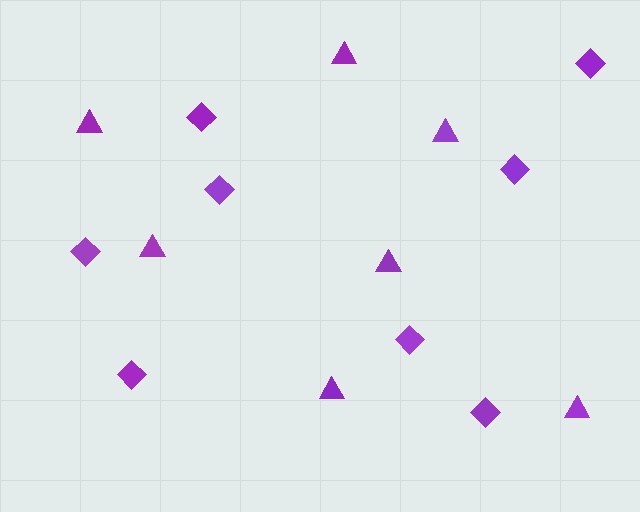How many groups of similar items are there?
There are 2 groups: one group of triangles (7) and one group of diamonds (8).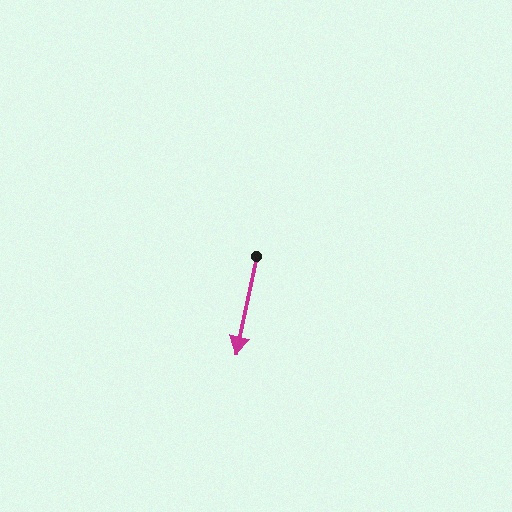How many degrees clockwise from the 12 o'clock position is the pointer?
Approximately 192 degrees.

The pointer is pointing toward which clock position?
Roughly 6 o'clock.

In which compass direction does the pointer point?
South.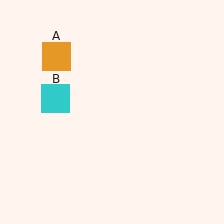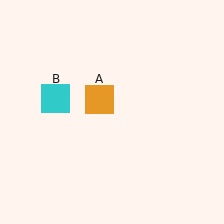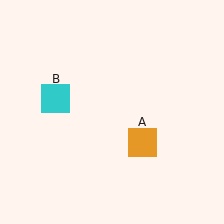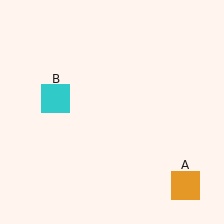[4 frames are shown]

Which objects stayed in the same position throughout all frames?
Cyan square (object B) remained stationary.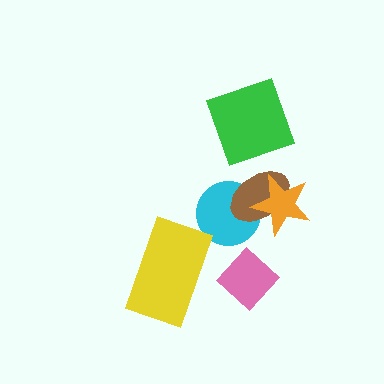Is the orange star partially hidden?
No, no other shape covers it.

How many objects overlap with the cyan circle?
2 objects overlap with the cyan circle.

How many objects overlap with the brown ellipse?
2 objects overlap with the brown ellipse.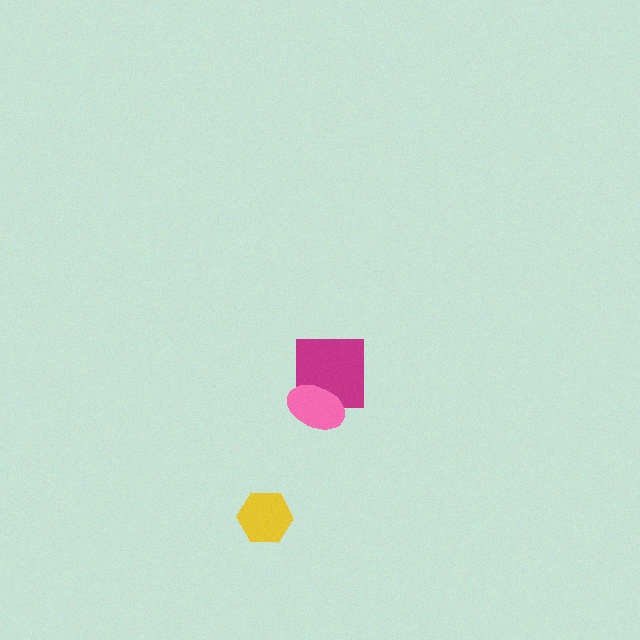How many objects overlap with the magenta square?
1 object overlaps with the magenta square.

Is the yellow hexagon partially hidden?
No, no other shape covers it.